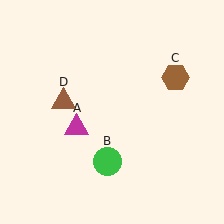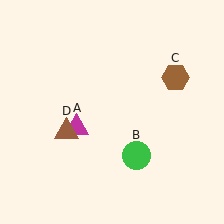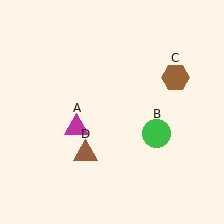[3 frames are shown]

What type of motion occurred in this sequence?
The green circle (object B), brown triangle (object D) rotated counterclockwise around the center of the scene.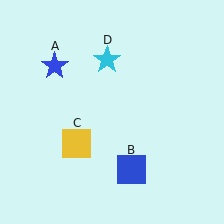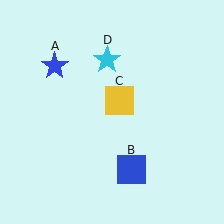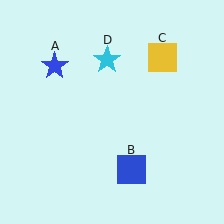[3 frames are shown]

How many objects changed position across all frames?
1 object changed position: yellow square (object C).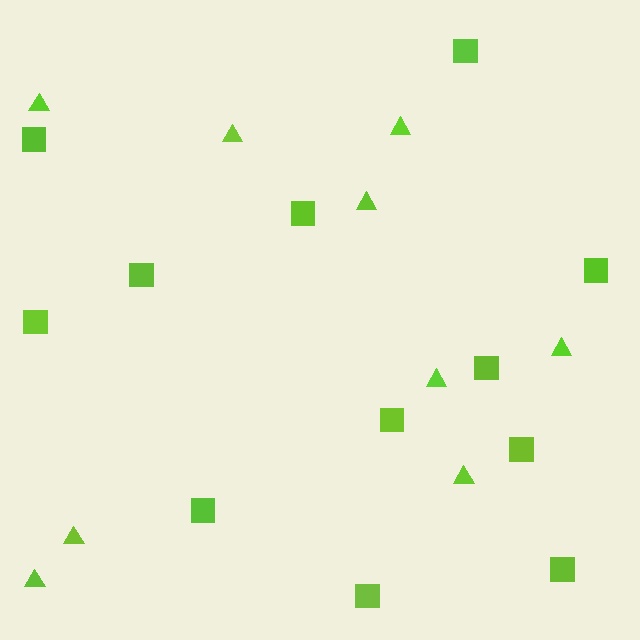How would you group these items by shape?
There are 2 groups: one group of triangles (9) and one group of squares (12).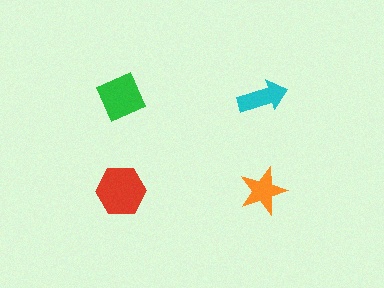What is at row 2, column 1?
A red hexagon.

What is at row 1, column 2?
A cyan arrow.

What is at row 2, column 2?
An orange star.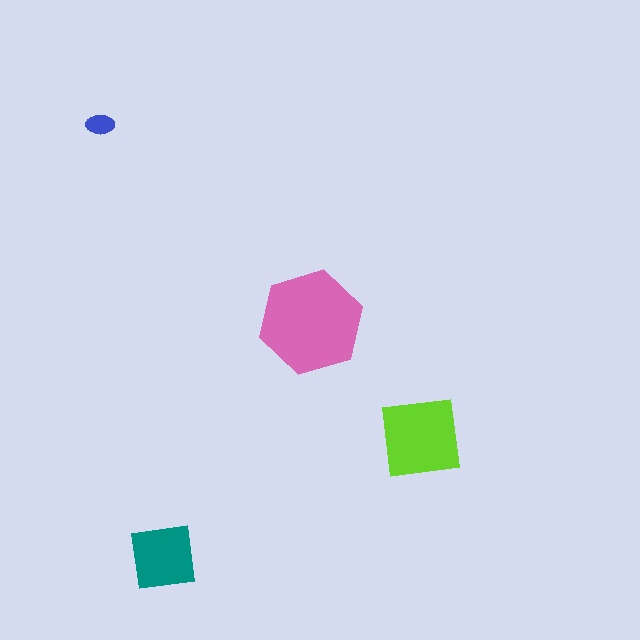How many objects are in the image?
There are 4 objects in the image.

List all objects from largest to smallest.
The pink hexagon, the lime square, the teal square, the blue ellipse.